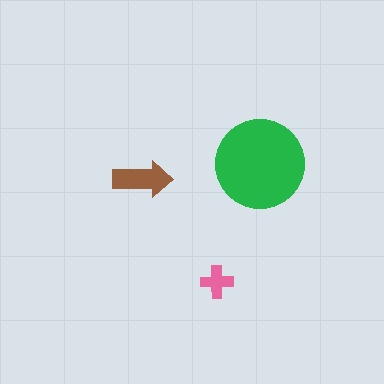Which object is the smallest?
The pink cross.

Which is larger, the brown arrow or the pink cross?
The brown arrow.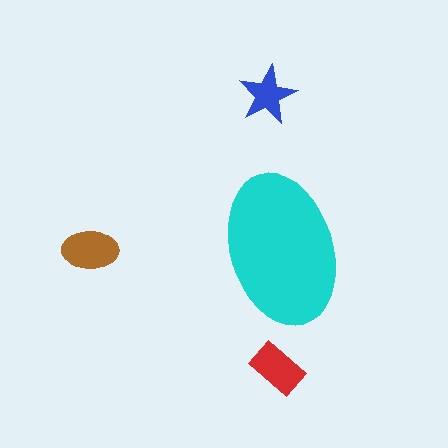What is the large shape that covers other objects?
A cyan ellipse.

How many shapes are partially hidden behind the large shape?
0 shapes are partially hidden.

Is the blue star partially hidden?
No, the blue star is fully visible.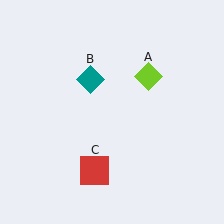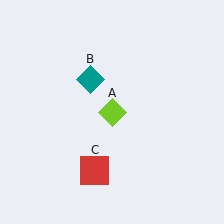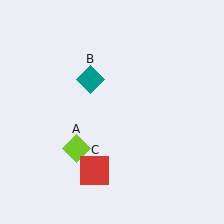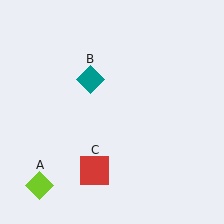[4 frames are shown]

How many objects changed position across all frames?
1 object changed position: lime diamond (object A).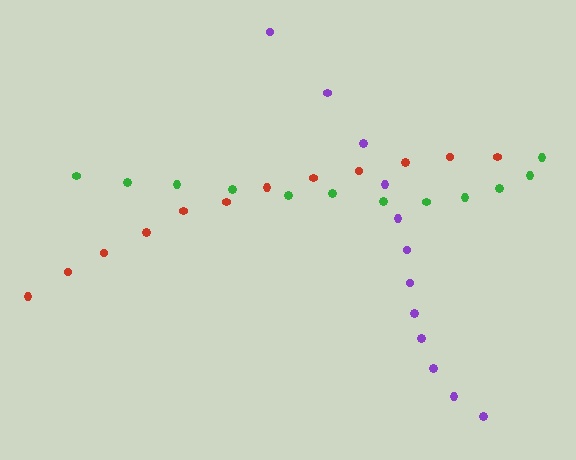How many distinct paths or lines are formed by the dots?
There are 3 distinct paths.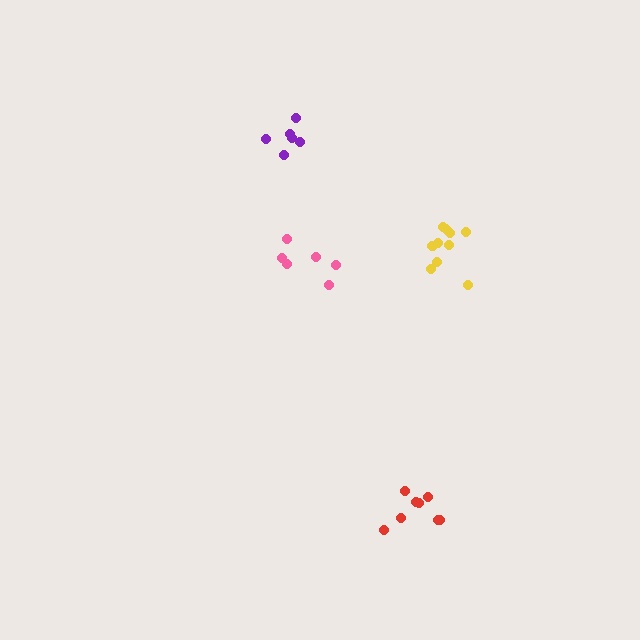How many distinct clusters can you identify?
There are 4 distinct clusters.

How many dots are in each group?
Group 1: 6 dots, Group 2: 6 dots, Group 3: 8 dots, Group 4: 10 dots (30 total).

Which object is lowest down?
The red cluster is bottommost.